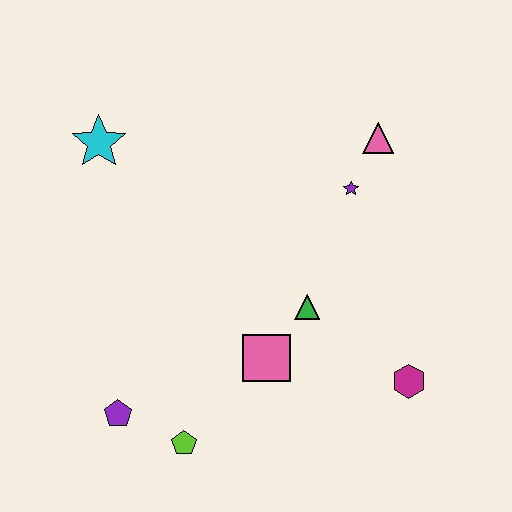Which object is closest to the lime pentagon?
The purple pentagon is closest to the lime pentagon.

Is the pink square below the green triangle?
Yes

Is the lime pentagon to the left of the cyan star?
No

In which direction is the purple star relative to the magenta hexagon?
The purple star is above the magenta hexagon.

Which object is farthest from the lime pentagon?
The pink triangle is farthest from the lime pentagon.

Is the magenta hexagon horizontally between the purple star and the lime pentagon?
No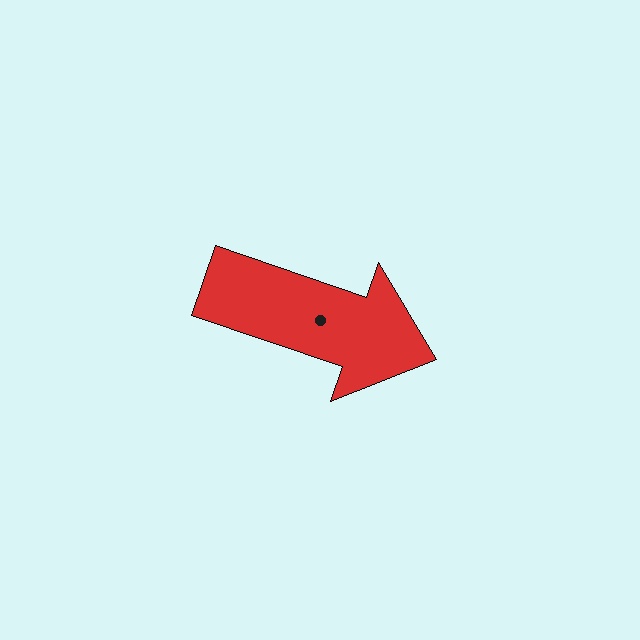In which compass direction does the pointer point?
East.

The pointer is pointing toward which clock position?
Roughly 4 o'clock.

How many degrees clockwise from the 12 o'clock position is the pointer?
Approximately 109 degrees.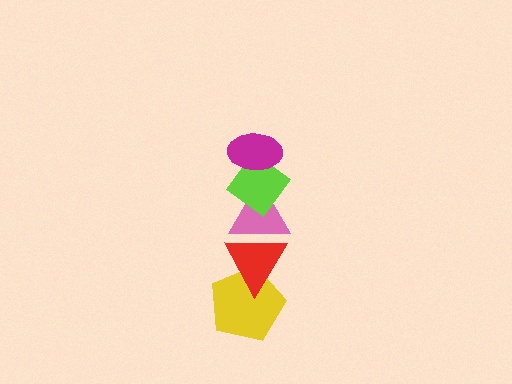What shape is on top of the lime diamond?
The magenta ellipse is on top of the lime diamond.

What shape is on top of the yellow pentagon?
The red triangle is on top of the yellow pentagon.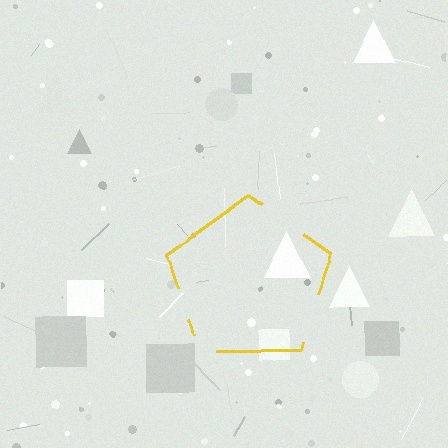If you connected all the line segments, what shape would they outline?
They would outline a pentagon.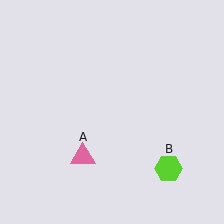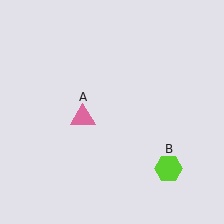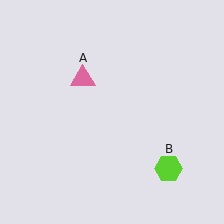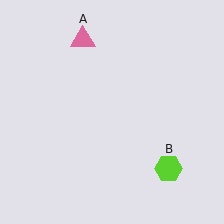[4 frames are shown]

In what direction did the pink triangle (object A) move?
The pink triangle (object A) moved up.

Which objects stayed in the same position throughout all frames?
Lime hexagon (object B) remained stationary.